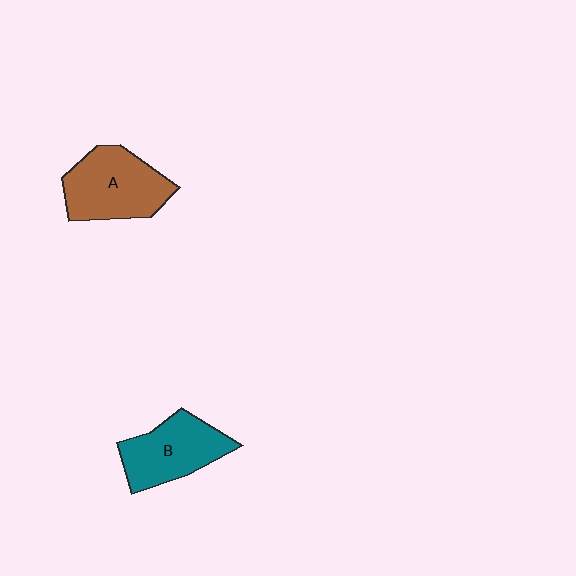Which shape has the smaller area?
Shape B (teal).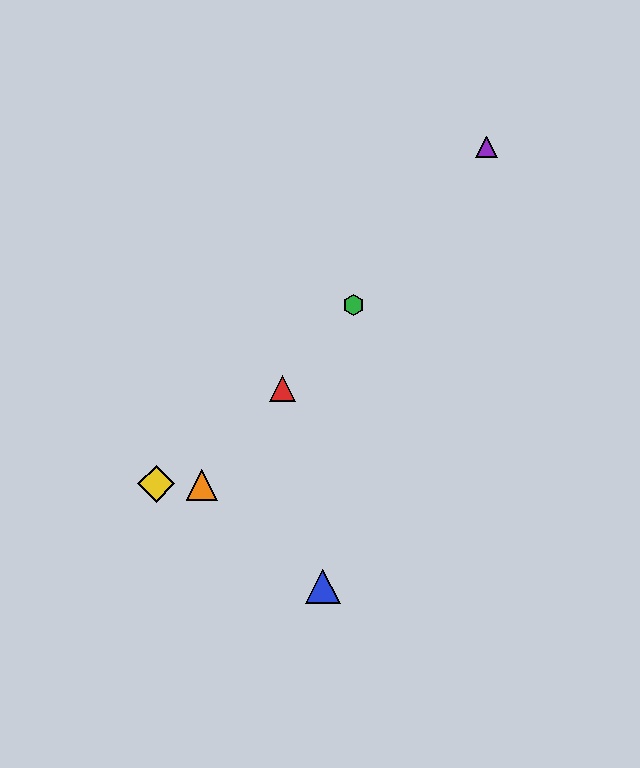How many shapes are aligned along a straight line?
4 shapes (the red triangle, the green hexagon, the purple triangle, the orange triangle) are aligned along a straight line.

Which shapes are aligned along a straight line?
The red triangle, the green hexagon, the purple triangle, the orange triangle are aligned along a straight line.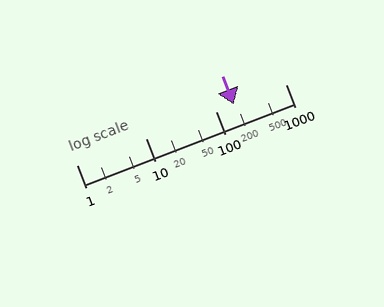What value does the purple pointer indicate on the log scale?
The pointer indicates approximately 180.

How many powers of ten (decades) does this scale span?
The scale spans 3 decades, from 1 to 1000.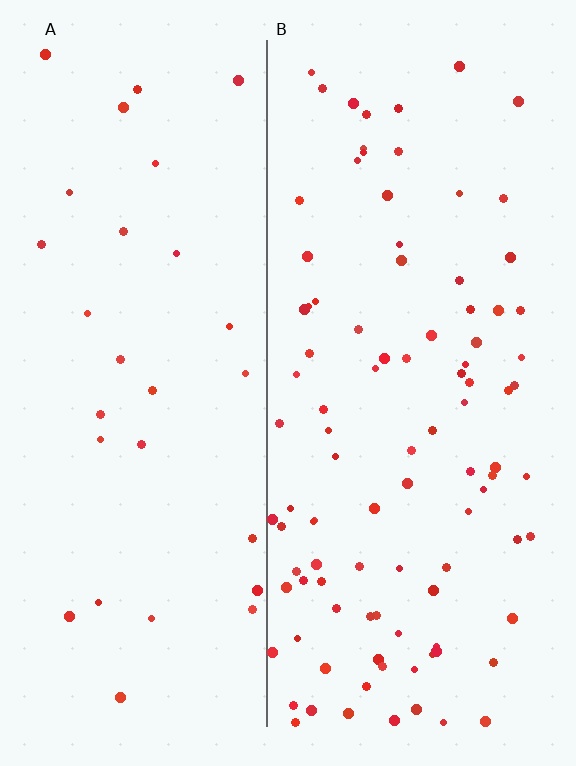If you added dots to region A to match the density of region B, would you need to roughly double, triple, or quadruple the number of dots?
Approximately triple.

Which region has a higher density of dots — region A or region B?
B (the right).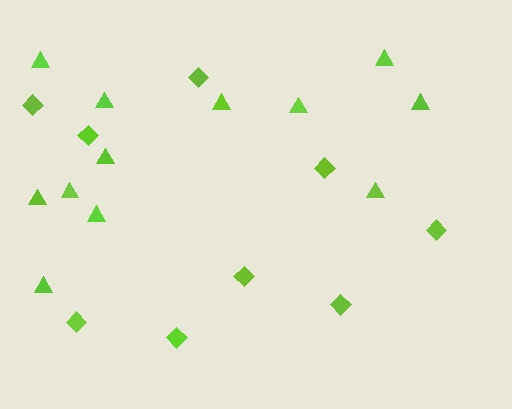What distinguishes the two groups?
There are 2 groups: one group of triangles (12) and one group of diamonds (9).